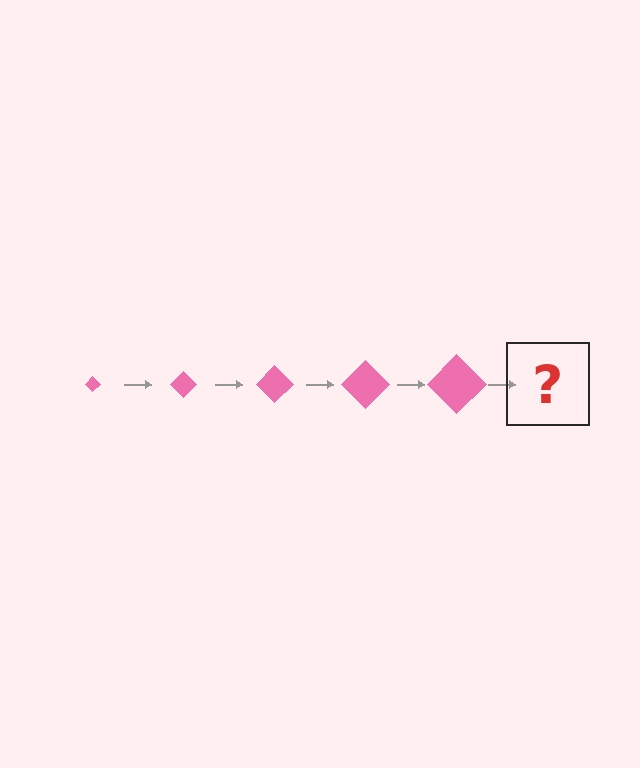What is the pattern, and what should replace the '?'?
The pattern is that the diamond gets progressively larger each step. The '?' should be a pink diamond, larger than the previous one.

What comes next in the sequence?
The next element should be a pink diamond, larger than the previous one.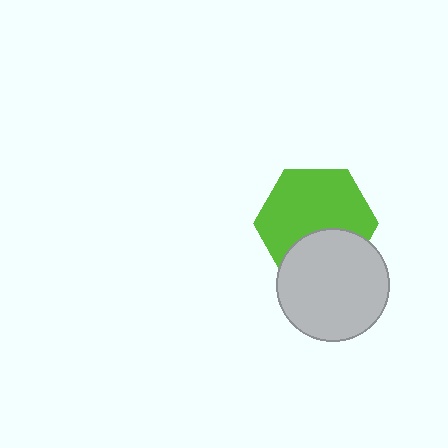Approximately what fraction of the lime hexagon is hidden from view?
Roughly 33% of the lime hexagon is hidden behind the light gray circle.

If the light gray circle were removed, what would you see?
You would see the complete lime hexagon.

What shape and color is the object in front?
The object in front is a light gray circle.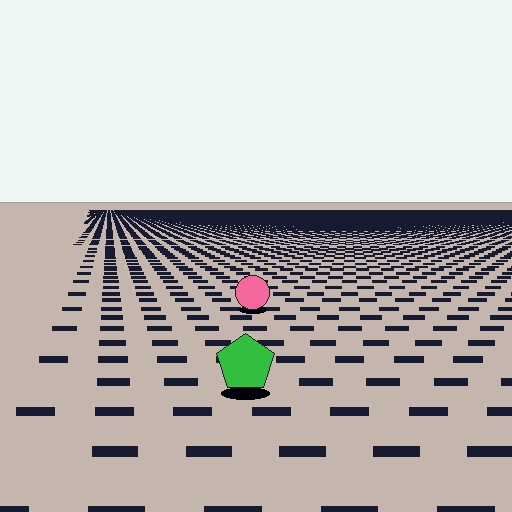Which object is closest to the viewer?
The green pentagon is closest. The texture marks near it are larger and more spread out.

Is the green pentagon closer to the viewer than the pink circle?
Yes. The green pentagon is closer — you can tell from the texture gradient: the ground texture is coarser near it.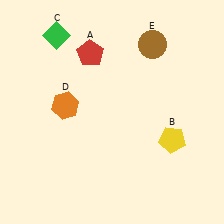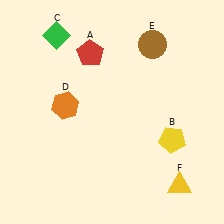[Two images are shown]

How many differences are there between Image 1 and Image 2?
There is 1 difference between the two images.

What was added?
A yellow triangle (F) was added in Image 2.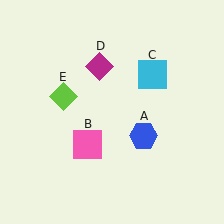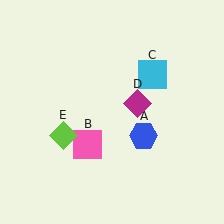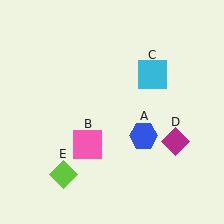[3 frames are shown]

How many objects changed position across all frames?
2 objects changed position: magenta diamond (object D), lime diamond (object E).